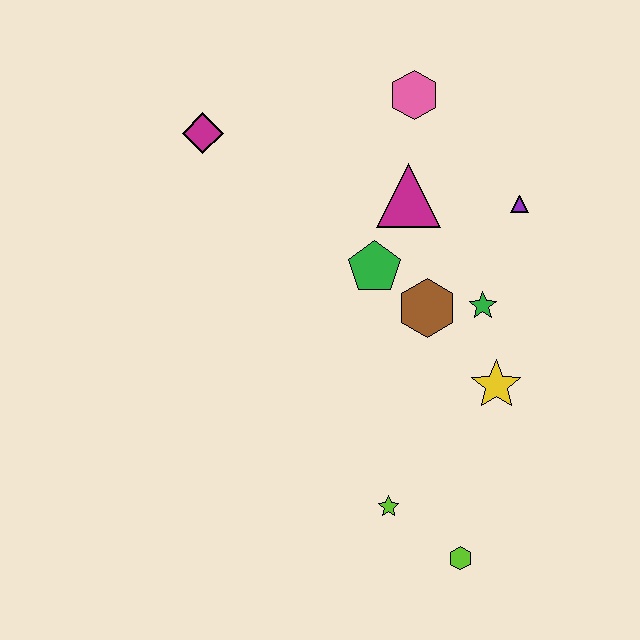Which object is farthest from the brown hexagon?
The magenta diamond is farthest from the brown hexagon.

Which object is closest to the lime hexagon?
The lime star is closest to the lime hexagon.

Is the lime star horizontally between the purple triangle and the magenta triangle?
No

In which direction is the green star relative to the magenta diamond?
The green star is to the right of the magenta diamond.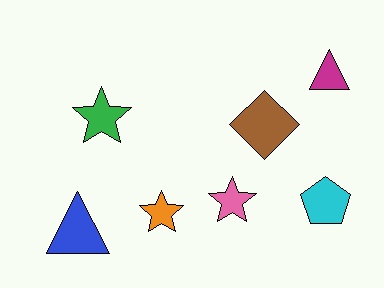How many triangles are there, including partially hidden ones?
There are 2 triangles.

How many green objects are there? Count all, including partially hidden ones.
There is 1 green object.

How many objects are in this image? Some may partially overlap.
There are 7 objects.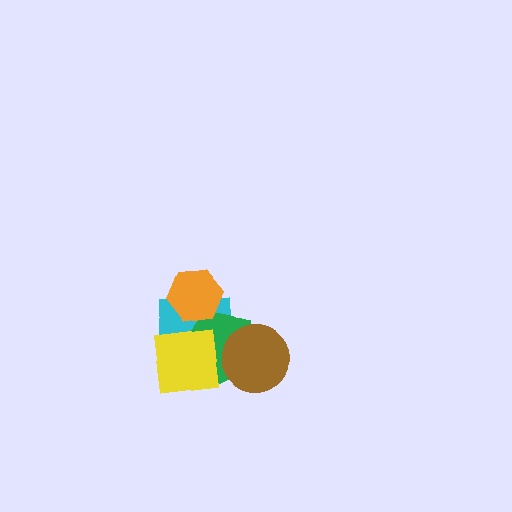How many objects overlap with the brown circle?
1 object overlaps with the brown circle.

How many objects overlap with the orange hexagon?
2 objects overlap with the orange hexagon.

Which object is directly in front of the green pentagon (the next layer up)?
The brown circle is directly in front of the green pentagon.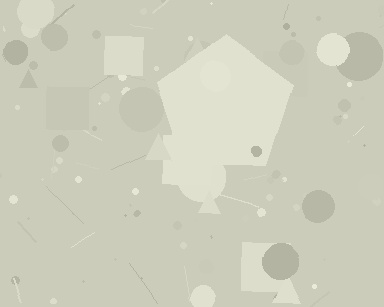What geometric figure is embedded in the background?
A pentagon is embedded in the background.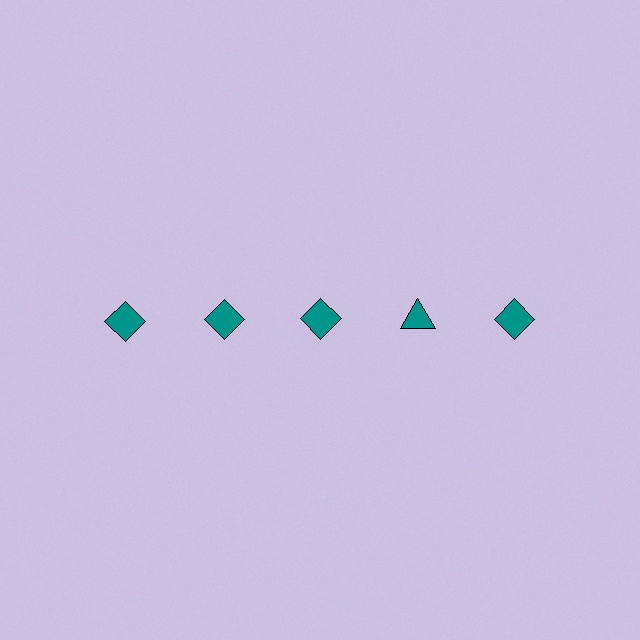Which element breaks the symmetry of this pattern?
The teal triangle in the top row, second from right column breaks the symmetry. All other shapes are teal diamonds.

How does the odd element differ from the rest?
It has a different shape: triangle instead of diamond.